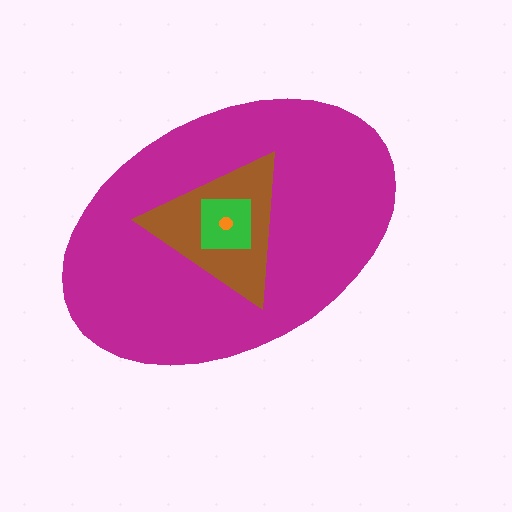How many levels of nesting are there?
4.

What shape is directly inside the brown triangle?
The green square.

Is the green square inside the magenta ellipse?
Yes.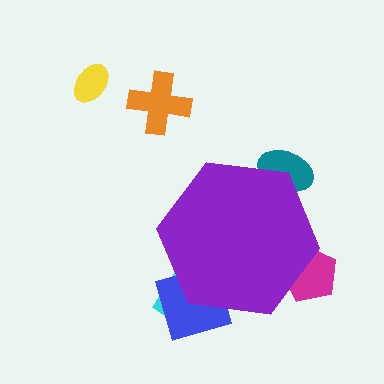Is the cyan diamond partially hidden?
Yes, the cyan diamond is partially hidden behind the purple hexagon.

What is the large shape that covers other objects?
A purple hexagon.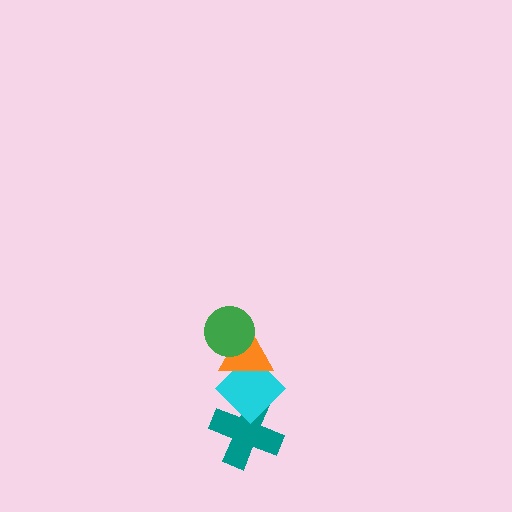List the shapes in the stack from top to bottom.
From top to bottom: the green circle, the orange triangle, the cyan diamond, the teal cross.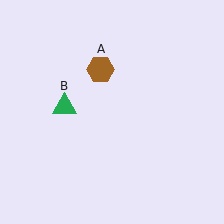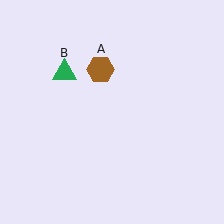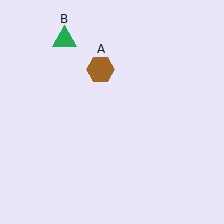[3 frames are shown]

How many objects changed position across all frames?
1 object changed position: green triangle (object B).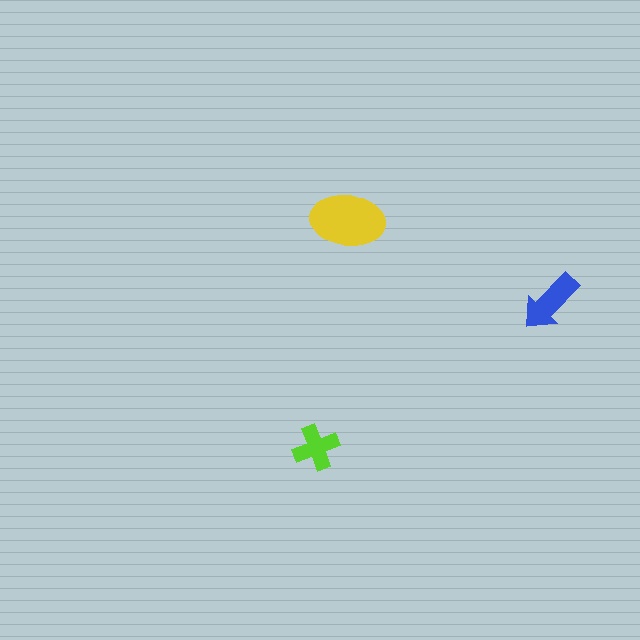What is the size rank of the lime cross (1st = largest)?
3rd.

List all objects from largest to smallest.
The yellow ellipse, the blue arrow, the lime cross.